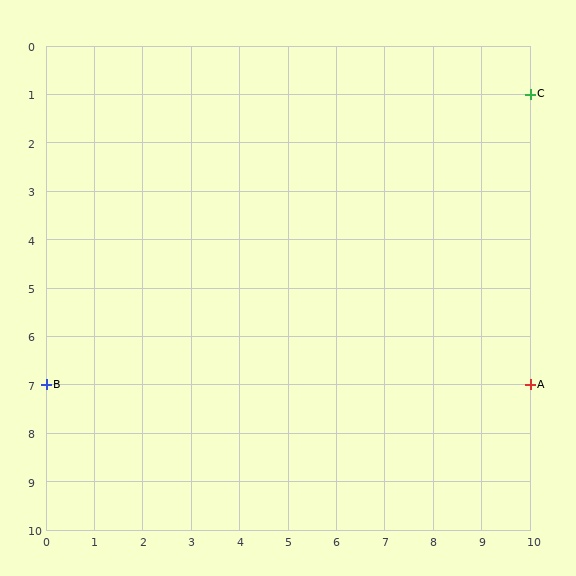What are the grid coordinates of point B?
Point B is at grid coordinates (0, 7).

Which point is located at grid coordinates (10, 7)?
Point A is at (10, 7).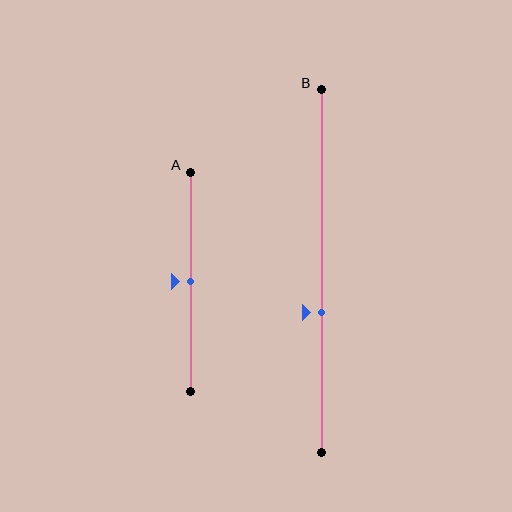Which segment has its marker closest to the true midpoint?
Segment A has its marker closest to the true midpoint.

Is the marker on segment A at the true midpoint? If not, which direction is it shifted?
Yes, the marker on segment A is at the true midpoint.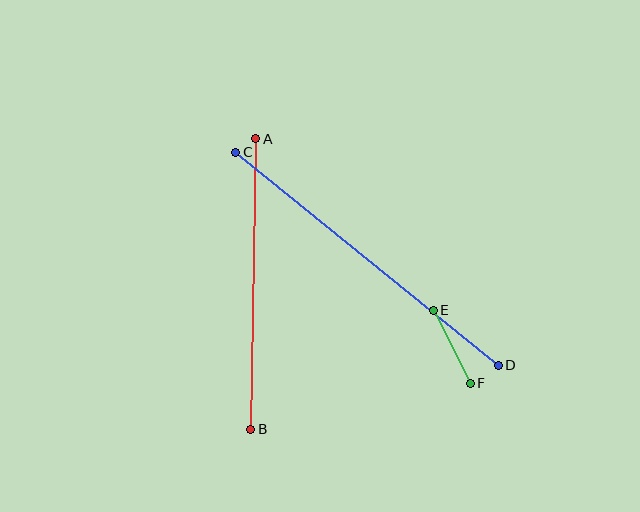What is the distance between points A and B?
The distance is approximately 291 pixels.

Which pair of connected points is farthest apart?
Points C and D are farthest apart.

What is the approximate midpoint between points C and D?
The midpoint is at approximately (367, 259) pixels.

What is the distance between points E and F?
The distance is approximately 82 pixels.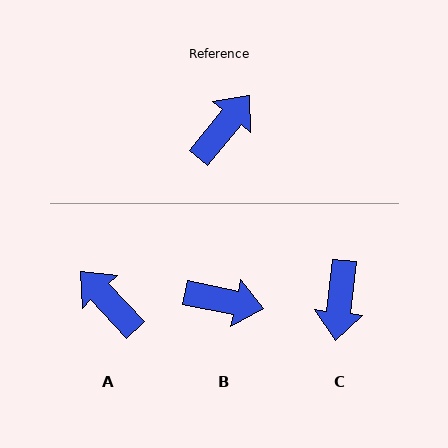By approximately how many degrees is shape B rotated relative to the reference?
Approximately 62 degrees clockwise.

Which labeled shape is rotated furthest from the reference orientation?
C, about 147 degrees away.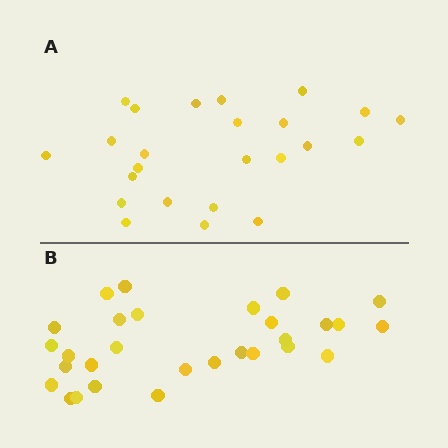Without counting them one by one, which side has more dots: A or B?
Region B (the bottom region) has more dots.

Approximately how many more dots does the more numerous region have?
Region B has about 5 more dots than region A.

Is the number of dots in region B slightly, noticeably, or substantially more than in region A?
Region B has only slightly more — the two regions are fairly close. The ratio is roughly 1.2 to 1.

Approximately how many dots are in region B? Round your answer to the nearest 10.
About 30 dots. (The exact count is 29, which rounds to 30.)